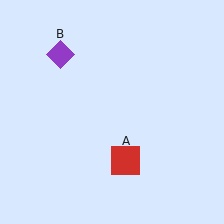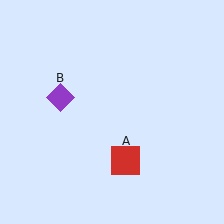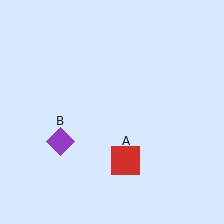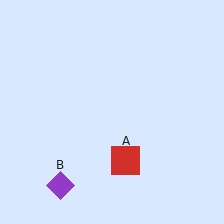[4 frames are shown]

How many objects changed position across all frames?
1 object changed position: purple diamond (object B).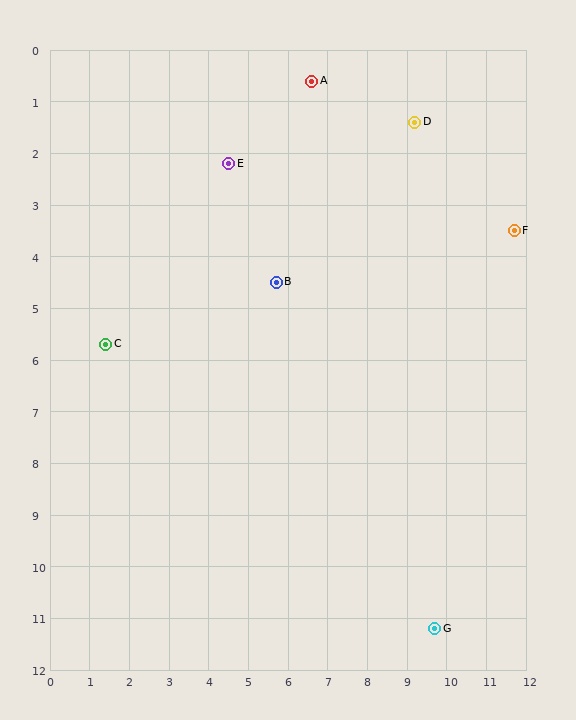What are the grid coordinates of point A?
Point A is at approximately (6.6, 0.6).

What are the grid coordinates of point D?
Point D is at approximately (9.2, 1.4).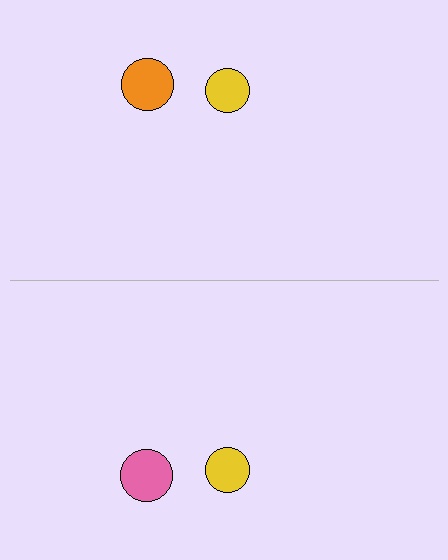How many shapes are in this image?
There are 4 shapes in this image.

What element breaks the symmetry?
The pink circle on the bottom side breaks the symmetry — its mirror counterpart is orange.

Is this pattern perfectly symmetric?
No, the pattern is not perfectly symmetric. The pink circle on the bottom side breaks the symmetry — its mirror counterpart is orange.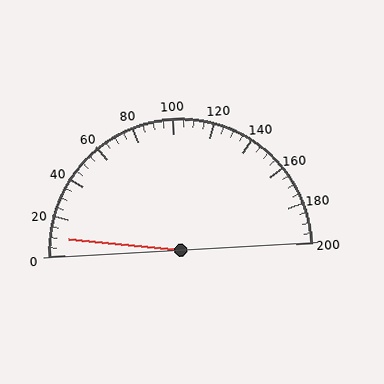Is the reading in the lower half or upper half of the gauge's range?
The reading is in the lower half of the range (0 to 200).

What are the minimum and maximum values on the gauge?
The gauge ranges from 0 to 200.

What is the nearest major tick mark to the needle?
The nearest major tick mark is 0.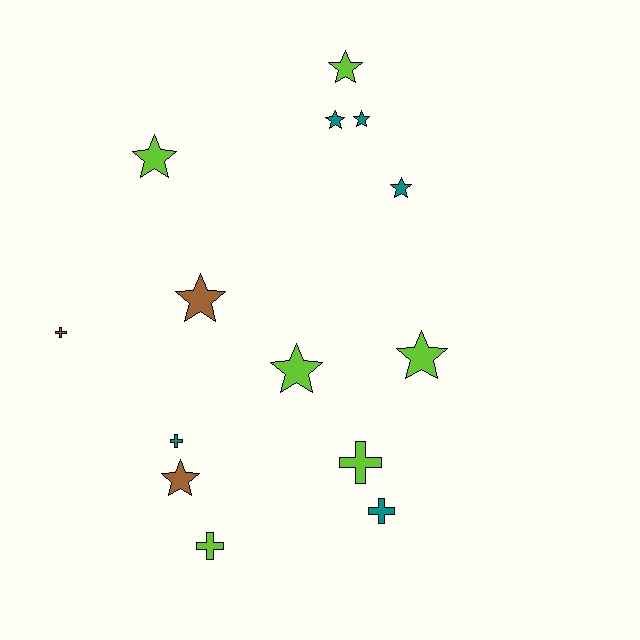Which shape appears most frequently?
Star, with 9 objects.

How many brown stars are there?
There are 2 brown stars.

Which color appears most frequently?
Lime, with 6 objects.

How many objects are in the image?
There are 14 objects.